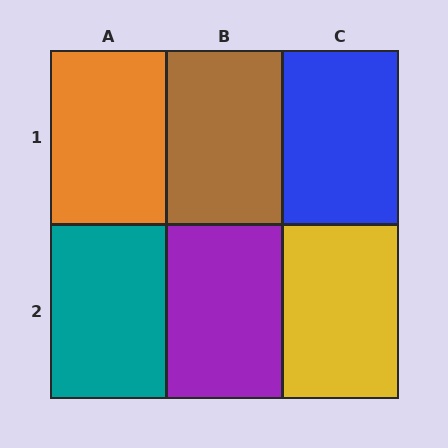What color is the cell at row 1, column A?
Orange.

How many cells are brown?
1 cell is brown.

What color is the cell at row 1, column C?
Blue.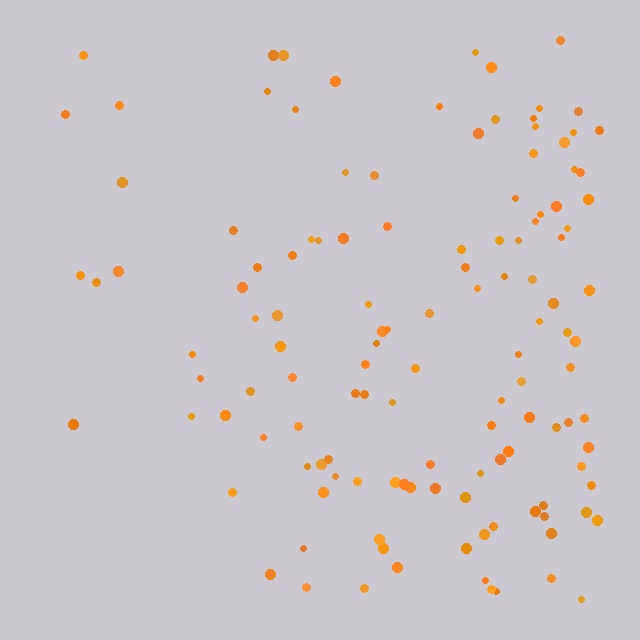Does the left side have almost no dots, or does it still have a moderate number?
Still a moderate number, just noticeably fewer than the right.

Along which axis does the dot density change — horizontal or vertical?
Horizontal.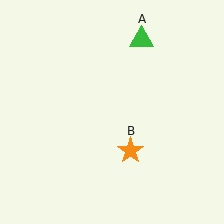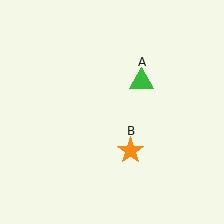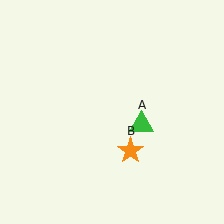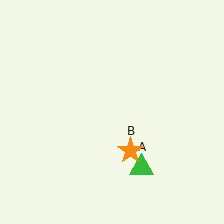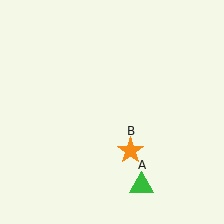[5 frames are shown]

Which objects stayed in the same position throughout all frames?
Orange star (object B) remained stationary.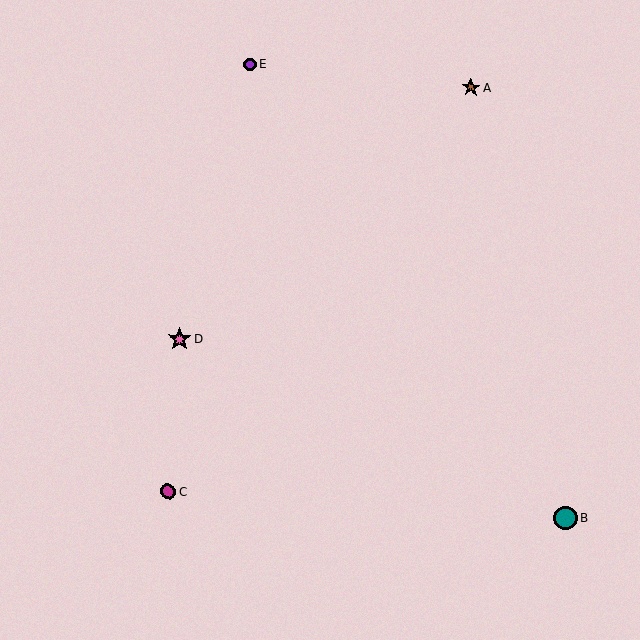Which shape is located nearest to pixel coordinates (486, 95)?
The brown star (labeled A) at (471, 88) is nearest to that location.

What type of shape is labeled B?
Shape B is a teal circle.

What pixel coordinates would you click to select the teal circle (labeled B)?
Click at (565, 518) to select the teal circle B.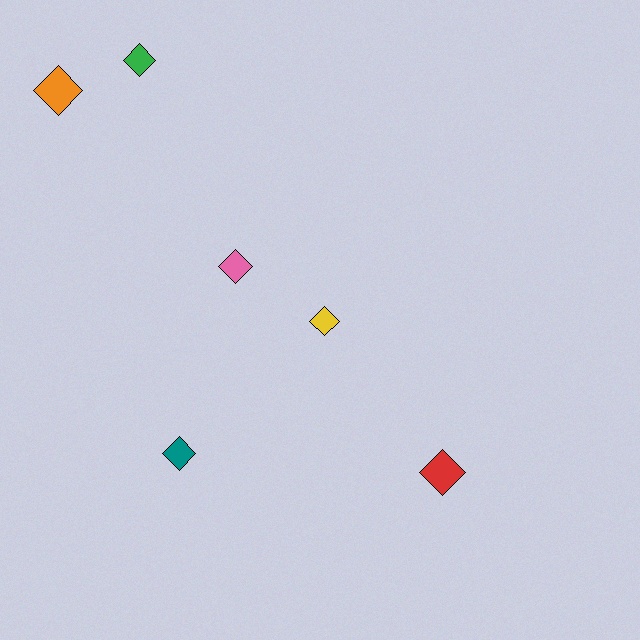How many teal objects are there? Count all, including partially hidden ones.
There is 1 teal object.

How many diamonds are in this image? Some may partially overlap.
There are 6 diamonds.